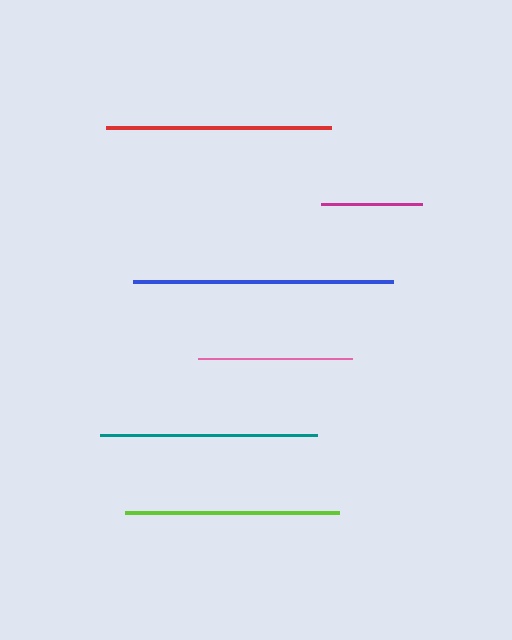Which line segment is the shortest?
The magenta line is the shortest at approximately 100 pixels.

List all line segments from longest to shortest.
From longest to shortest: blue, red, teal, lime, pink, magenta.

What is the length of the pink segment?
The pink segment is approximately 153 pixels long.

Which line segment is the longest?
The blue line is the longest at approximately 260 pixels.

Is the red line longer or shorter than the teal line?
The red line is longer than the teal line.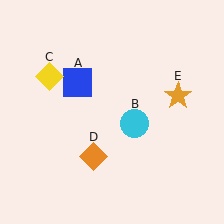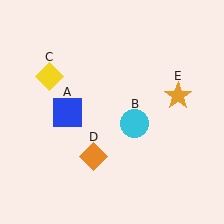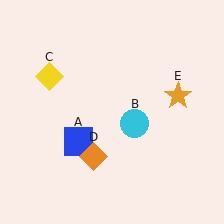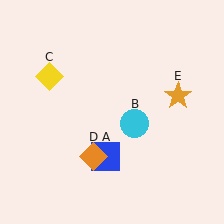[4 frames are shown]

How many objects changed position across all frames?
1 object changed position: blue square (object A).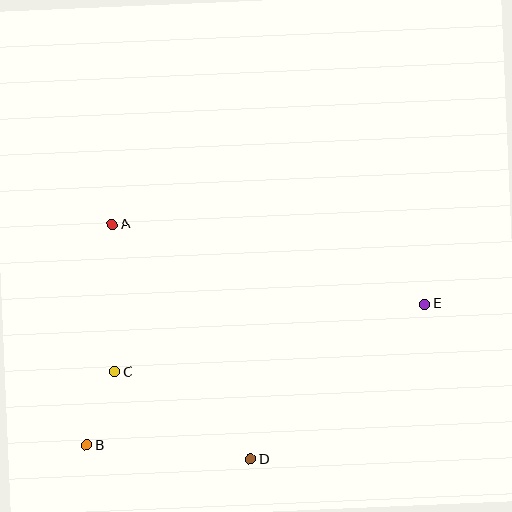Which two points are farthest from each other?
Points B and E are farthest from each other.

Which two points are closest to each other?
Points B and C are closest to each other.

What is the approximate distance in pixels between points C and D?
The distance between C and D is approximately 161 pixels.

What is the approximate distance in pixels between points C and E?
The distance between C and E is approximately 318 pixels.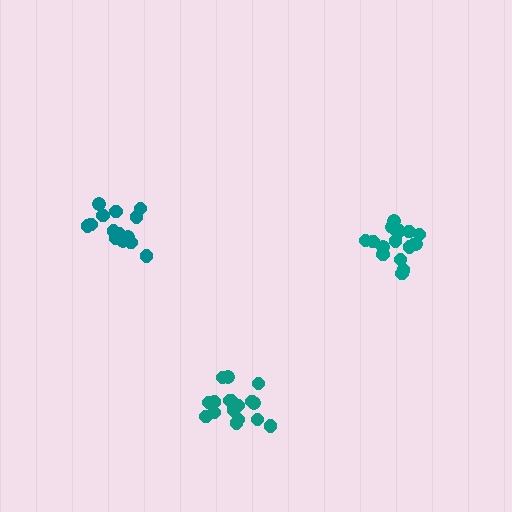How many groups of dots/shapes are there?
There are 3 groups.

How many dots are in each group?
Group 1: 15 dots, Group 2: 17 dots, Group 3: 17 dots (49 total).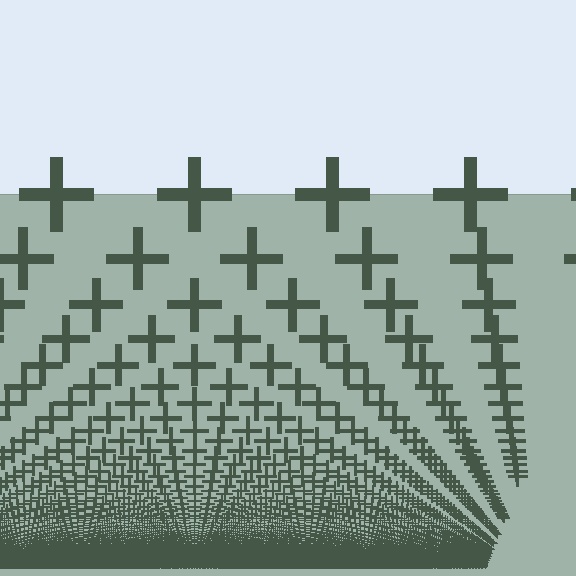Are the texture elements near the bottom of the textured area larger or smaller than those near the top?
Smaller. The gradient is inverted — elements near the bottom are smaller and denser.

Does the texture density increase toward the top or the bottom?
Density increases toward the bottom.